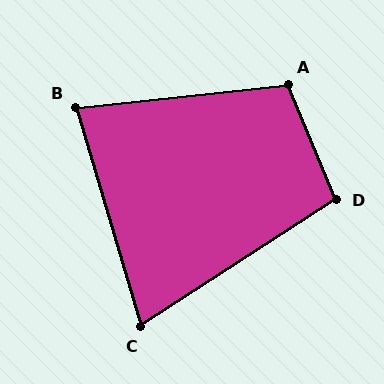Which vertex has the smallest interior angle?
C, at approximately 74 degrees.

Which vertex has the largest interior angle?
A, at approximately 106 degrees.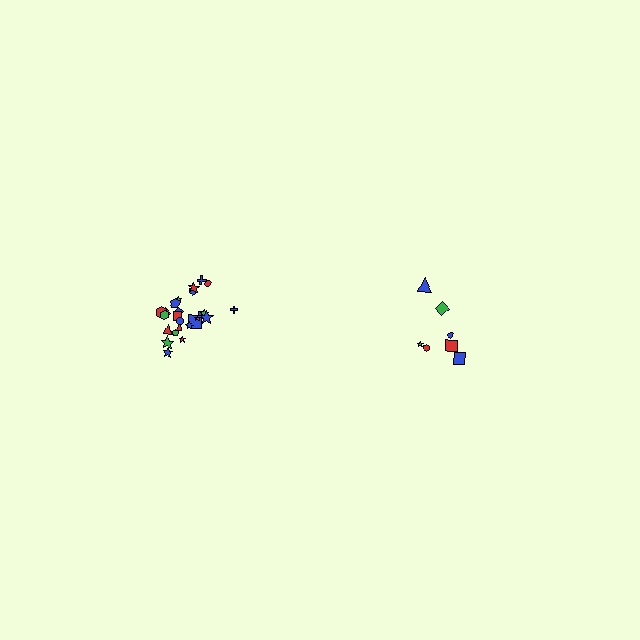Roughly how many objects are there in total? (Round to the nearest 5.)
Roughly 30 objects in total.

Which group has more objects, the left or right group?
The left group.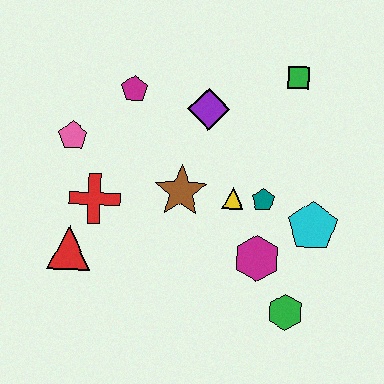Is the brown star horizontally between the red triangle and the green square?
Yes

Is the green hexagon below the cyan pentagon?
Yes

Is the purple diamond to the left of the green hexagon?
Yes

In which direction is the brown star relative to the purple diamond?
The brown star is below the purple diamond.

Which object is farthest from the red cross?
The green square is farthest from the red cross.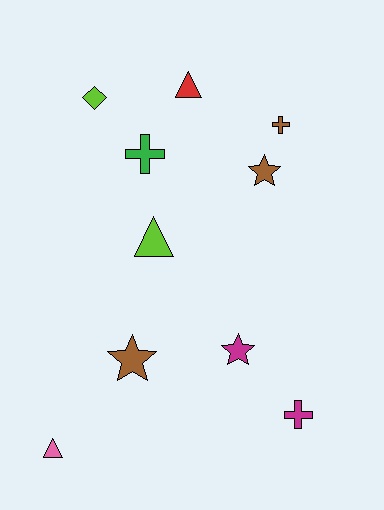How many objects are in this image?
There are 10 objects.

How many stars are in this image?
There are 3 stars.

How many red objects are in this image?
There is 1 red object.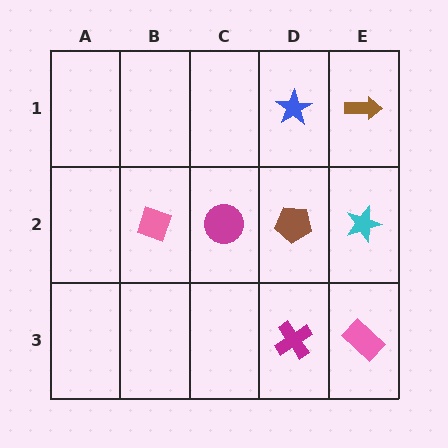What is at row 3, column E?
A pink rectangle.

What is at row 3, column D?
A magenta cross.